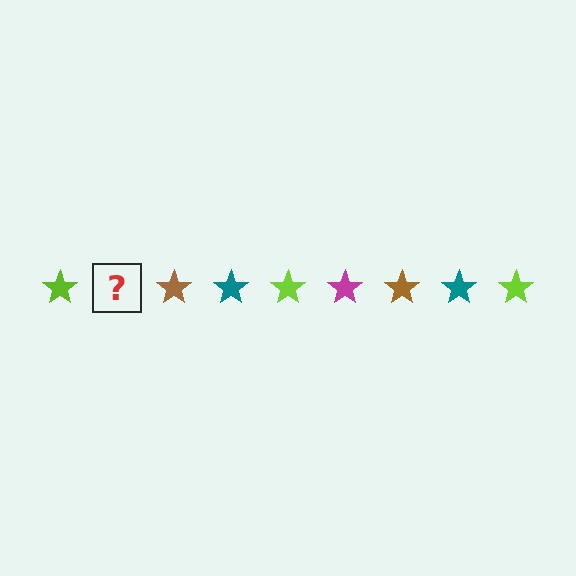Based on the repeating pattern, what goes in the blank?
The blank should be a magenta star.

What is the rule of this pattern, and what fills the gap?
The rule is that the pattern cycles through lime, magenta, brown, teal stars. The gap should be filled with a magenta star.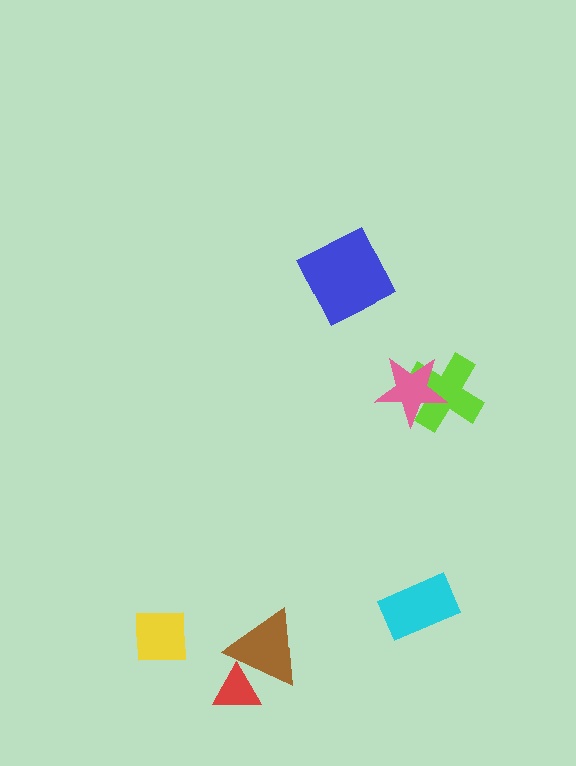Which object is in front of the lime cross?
The pink star is in front of the lime cross.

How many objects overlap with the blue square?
0 objects overlap with the blue square.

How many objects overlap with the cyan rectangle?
0 objects overlap with the cyan rectangle.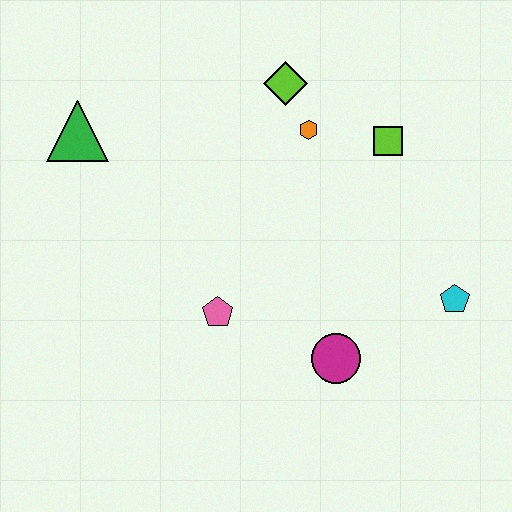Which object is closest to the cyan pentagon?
The magenta circle is closest to the cyan pentagon.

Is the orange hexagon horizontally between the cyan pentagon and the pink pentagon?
Yes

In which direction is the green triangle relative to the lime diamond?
The green triangle is to the left of the lime diamond.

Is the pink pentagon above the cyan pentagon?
No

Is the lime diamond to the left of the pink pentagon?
No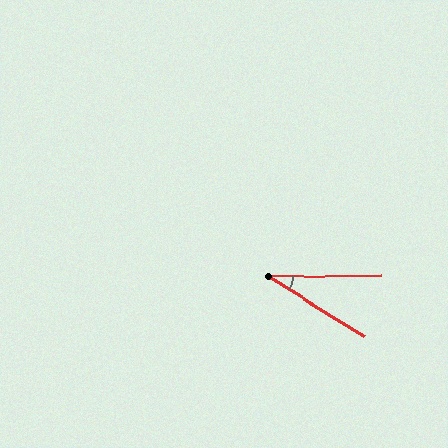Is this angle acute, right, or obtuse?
It is acute.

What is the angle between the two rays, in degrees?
Approximately 32 degrees.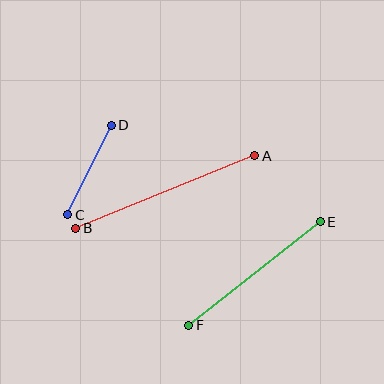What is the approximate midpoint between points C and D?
The midpoint is at approximately (90, 170) pixels.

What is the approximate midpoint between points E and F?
The midpoint is at approximately (255, 274) pixels.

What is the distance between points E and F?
The distance is approximately 167 pixels.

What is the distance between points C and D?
The distance is approximately 99 pixels.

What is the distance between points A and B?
The distance is approximately 193 pixels.